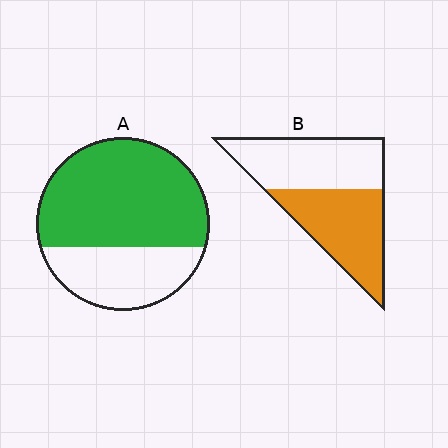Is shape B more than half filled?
Roughly half.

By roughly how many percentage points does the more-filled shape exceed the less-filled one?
By roughly 15 percentage points (A over B).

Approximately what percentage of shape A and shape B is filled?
A is approximately 65% and B is approximately 50%.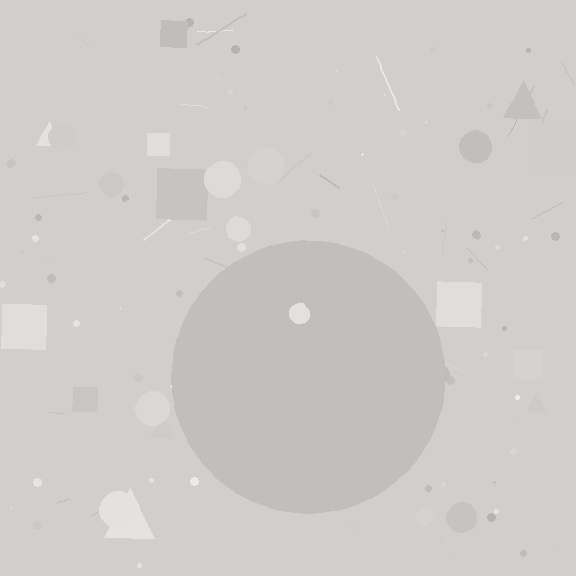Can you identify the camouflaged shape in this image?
The camouflaged shape is a circle.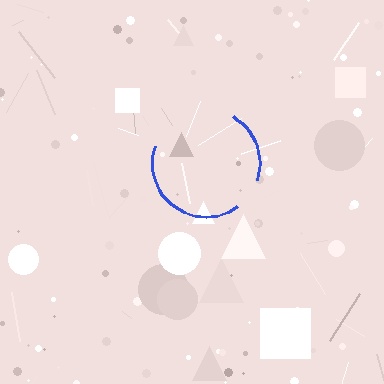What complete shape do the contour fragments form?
The contour fragments form a circle.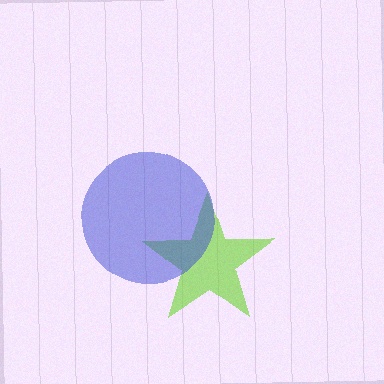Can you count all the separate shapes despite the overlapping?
Yes, there are 2 separate shapes.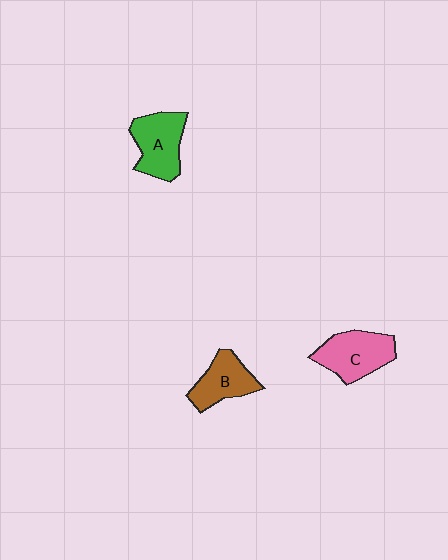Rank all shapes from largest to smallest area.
From largest to smallest: C (pink), A (green), B (brown).